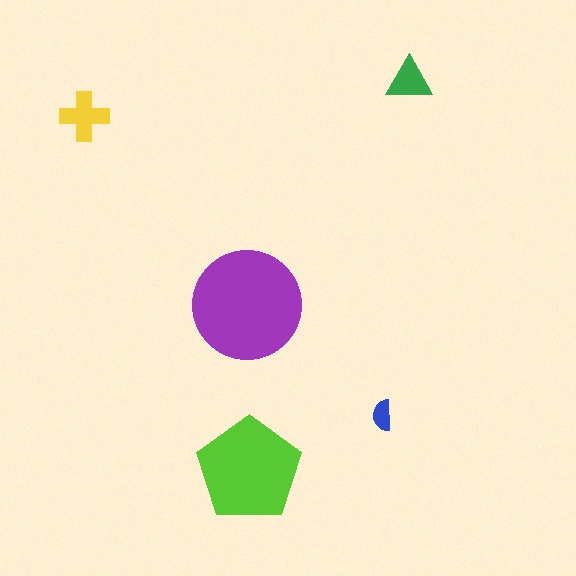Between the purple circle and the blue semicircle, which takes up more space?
The purple circle.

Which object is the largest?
The purple circle.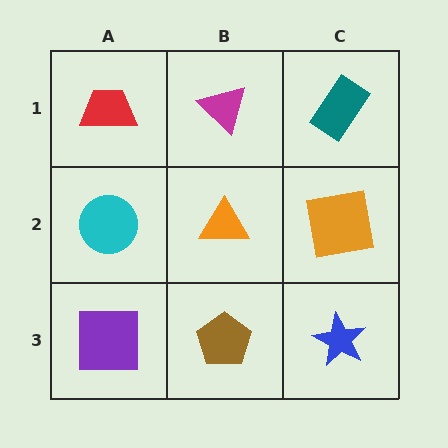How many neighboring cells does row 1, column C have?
2.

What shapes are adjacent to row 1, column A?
A cyan circle (row 2, column A), a magenta triangle (row 1, column B).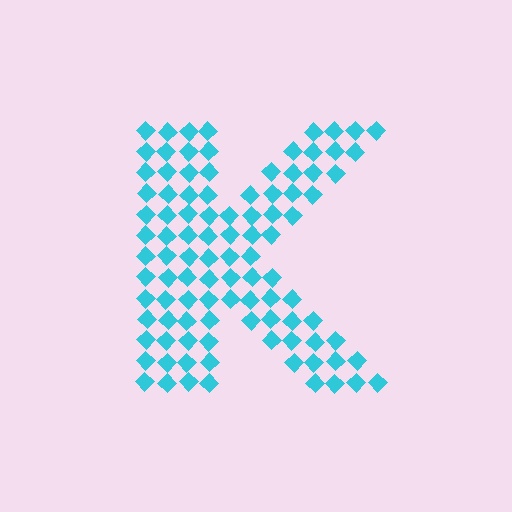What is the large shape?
The large shape is the letter K.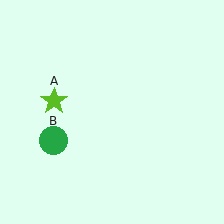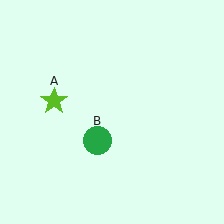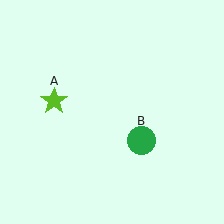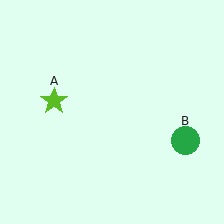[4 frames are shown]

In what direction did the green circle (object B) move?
The green circle (object B) moved right.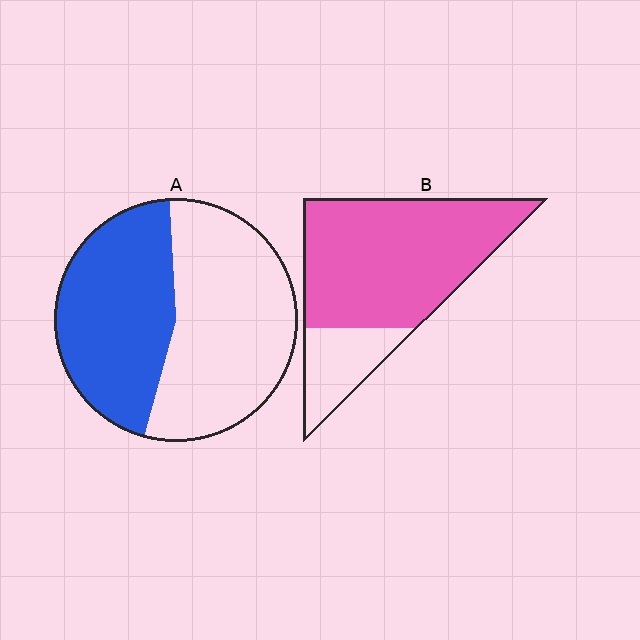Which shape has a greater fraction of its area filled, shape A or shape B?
Shape B.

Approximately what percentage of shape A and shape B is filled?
A is approximately 45% and B is approximately 80%.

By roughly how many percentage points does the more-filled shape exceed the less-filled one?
By roughly 35 percentage points (B over A).